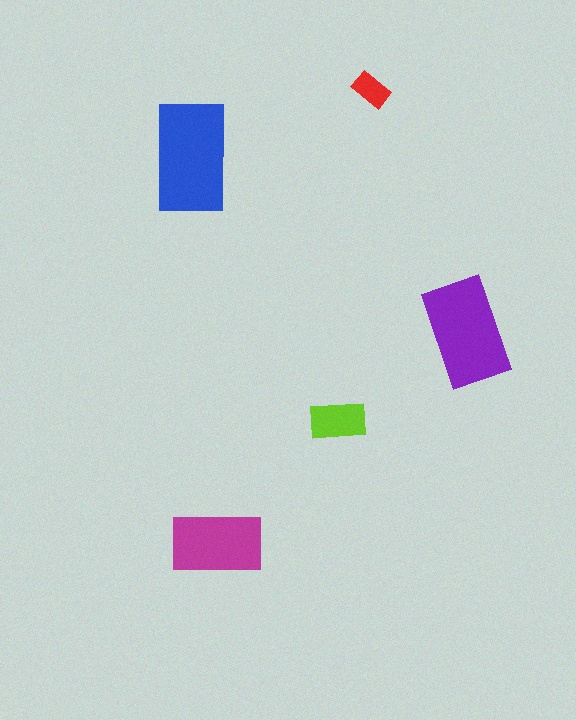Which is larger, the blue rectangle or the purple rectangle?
The blue one.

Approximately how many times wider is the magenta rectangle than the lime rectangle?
About 1.5 times wider.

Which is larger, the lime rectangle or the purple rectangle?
The purple one.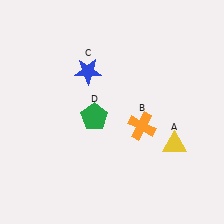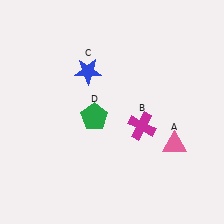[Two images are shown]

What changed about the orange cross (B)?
In Image 1, B is orange. In Image 2, it changed to magenta.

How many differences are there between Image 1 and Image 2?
There are 2 differences between the two images.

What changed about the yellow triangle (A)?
In Image 1, A is yellow. In Image 2, it changed to pink.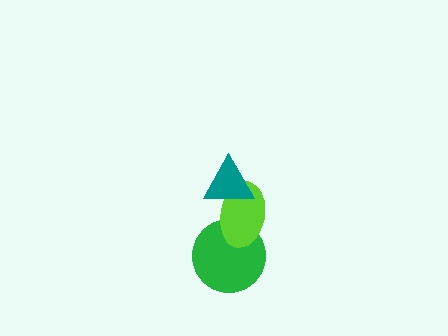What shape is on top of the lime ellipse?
The teal triangle is on top of the lime ellipse.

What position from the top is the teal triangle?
The teal triangle is 1st from the top.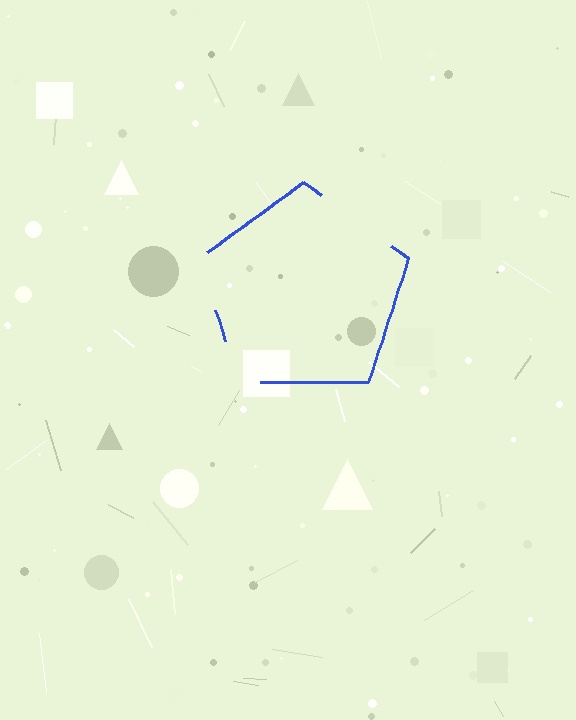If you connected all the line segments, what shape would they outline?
They would outline a pentagon.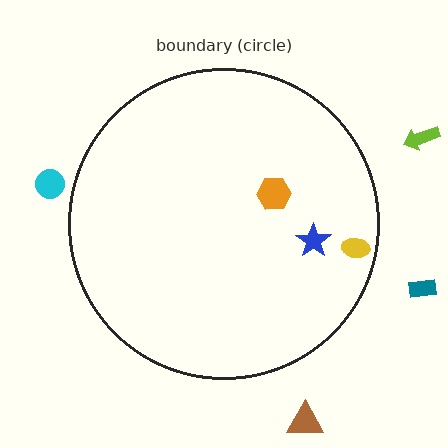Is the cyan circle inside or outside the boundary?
Outside.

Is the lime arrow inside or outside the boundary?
Outside.